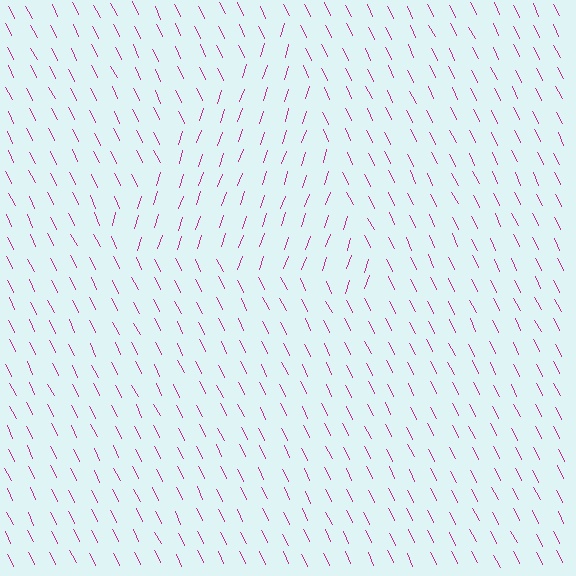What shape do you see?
I see a triangle.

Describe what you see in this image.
The image is filled with small magenta line segments. A triangle region in the image has lines oriented differently from the surrounding lines, creating a visible texture boundary.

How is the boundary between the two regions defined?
The boundary is defined purely by a change in line orientation (approximately 45 degrees difference). All lines are the same color and thickness.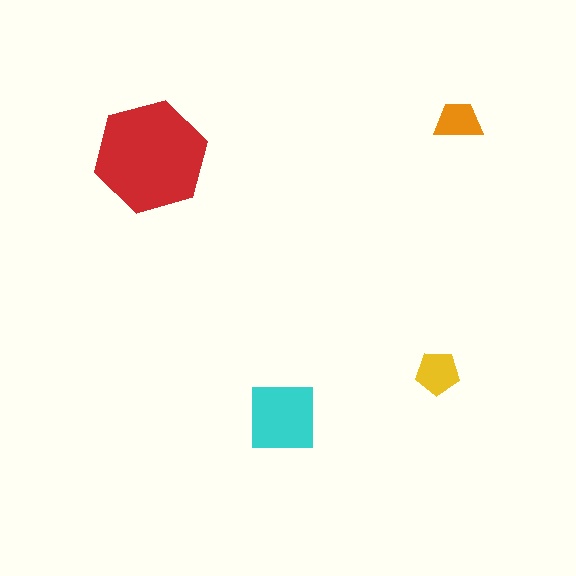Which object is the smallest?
The orange trapezoid.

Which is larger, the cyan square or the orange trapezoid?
The cyan square.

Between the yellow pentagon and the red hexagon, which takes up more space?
The red hexagon.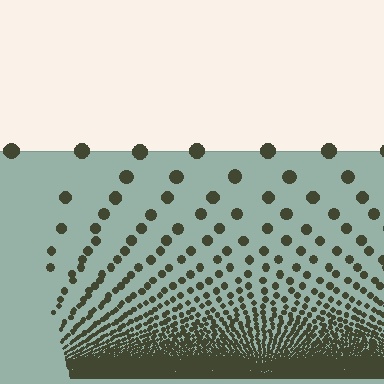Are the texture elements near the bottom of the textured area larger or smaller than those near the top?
Smaller. The gradient is inverted — elements near the bottom are smaller and denser.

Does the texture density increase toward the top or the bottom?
Density increases toward the bottom.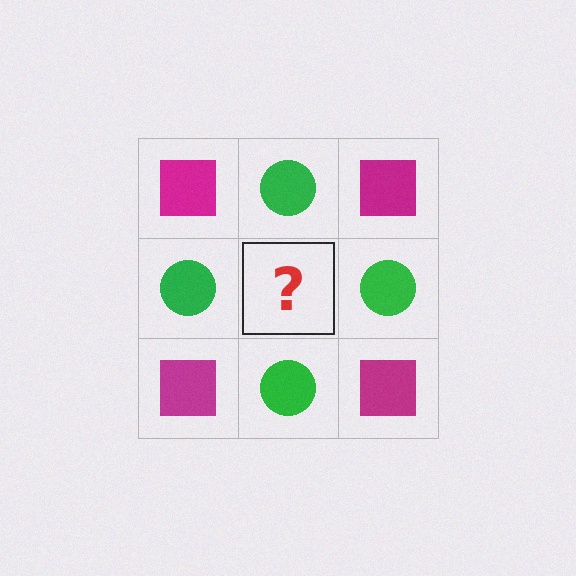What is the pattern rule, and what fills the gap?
The rule is that it alternates magenta square and green circle in a checkerboard pattern. The gap should be filled with a magenta square.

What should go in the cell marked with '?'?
The missing cell should contain a magenta square.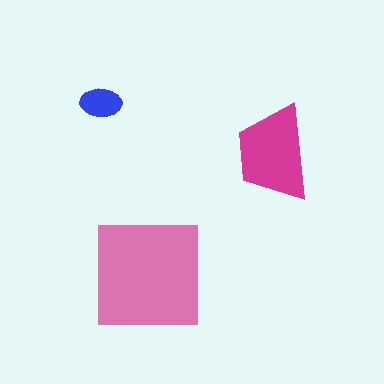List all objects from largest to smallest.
The pink square, the magenta trapezoid, the blue ellipse.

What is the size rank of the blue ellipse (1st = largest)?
3rd.